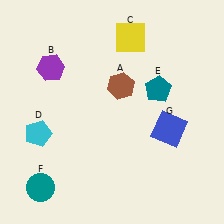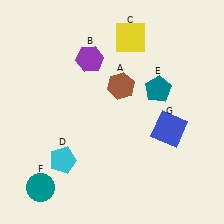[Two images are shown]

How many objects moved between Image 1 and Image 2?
2 objects moved between the two images.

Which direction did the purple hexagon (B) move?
The purple hexagon (B) moved right.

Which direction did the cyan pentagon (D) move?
The cyan pentagon (D) moved down.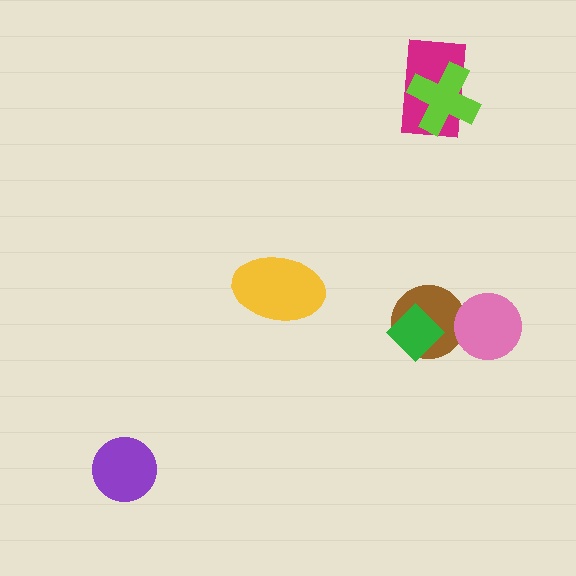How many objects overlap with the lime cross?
1 object overlaps with the lime cross.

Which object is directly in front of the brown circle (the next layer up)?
The green diamond is directly in front of the brown circle.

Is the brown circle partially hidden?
Yes, it is partially covered by another shape.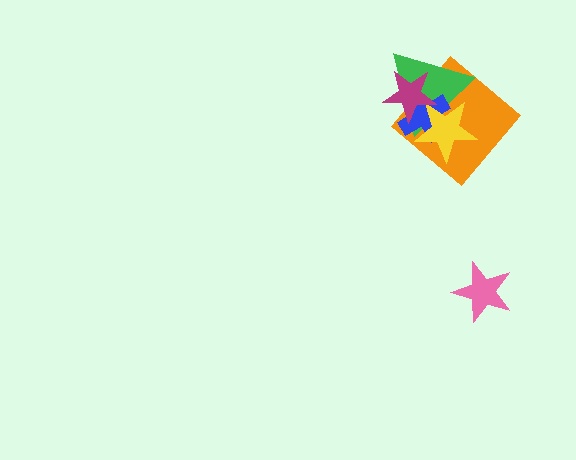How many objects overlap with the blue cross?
4 objects overlap with the blue cross.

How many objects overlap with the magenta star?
4 objects overlap with the magenta star.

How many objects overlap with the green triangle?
4 objects overlap with the green triangle.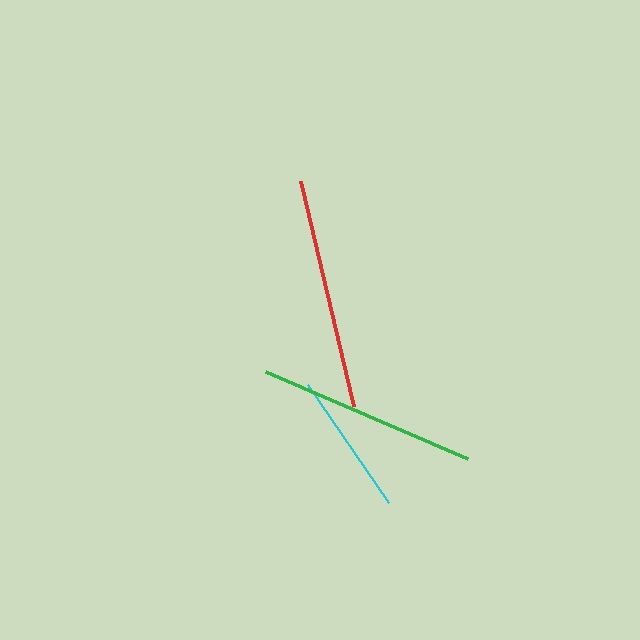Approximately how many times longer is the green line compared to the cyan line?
The green line is approximately 1.5 times the length of the cyan line.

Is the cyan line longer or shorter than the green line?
The green line is longer than the cyan line.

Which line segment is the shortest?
The cyan line is the shortest at approximately 143 pixels.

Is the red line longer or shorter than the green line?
The red line is longer than the green line.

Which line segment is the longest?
The red line is the longest at approximately 231 pixels.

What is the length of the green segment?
The green segment is approximately 220 pixels long.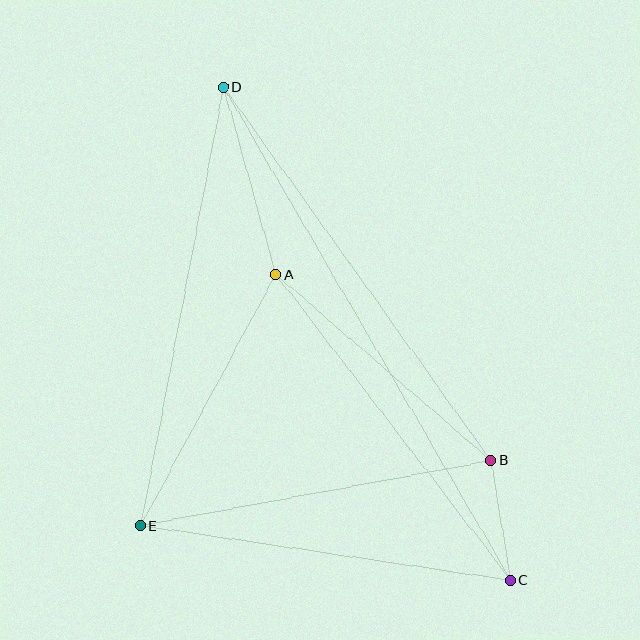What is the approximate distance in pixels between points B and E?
The distance between B and E is approximately 356 pixels.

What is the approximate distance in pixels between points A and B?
The distance between A and B is approximately 285 pixels.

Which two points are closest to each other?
Points B and C are closest to each other.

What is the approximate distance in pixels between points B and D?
The distance between B and D is approximately 459 pixels.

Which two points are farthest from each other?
Points C and D are farthest from each other.